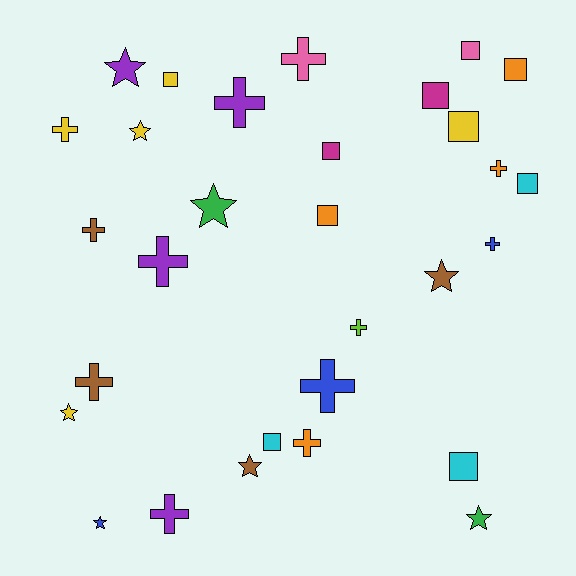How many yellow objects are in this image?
There are 5 yellow objects.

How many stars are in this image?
There are 8 stars.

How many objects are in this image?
There are 30 objects.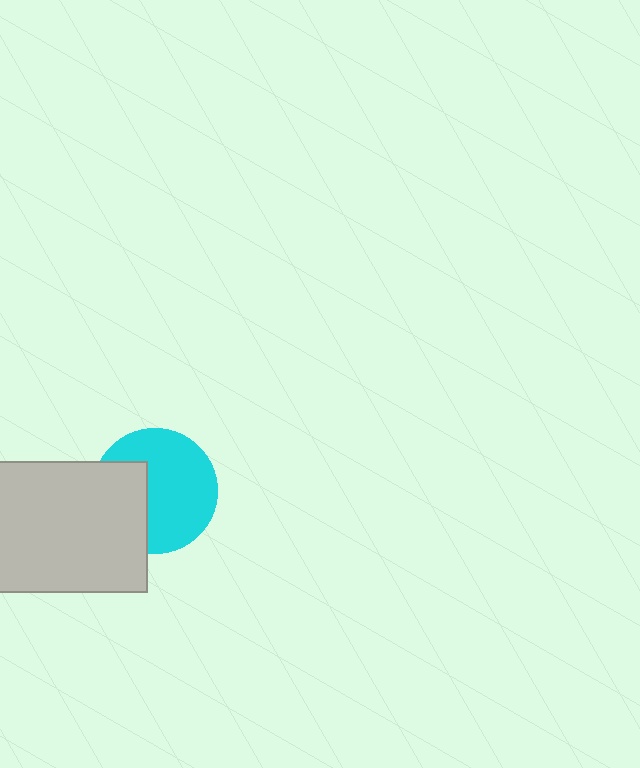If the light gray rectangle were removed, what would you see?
You would see the complete cyan circle.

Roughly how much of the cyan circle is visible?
Most of it is visible (roughly 66%).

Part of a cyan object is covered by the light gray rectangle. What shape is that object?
It is a circle.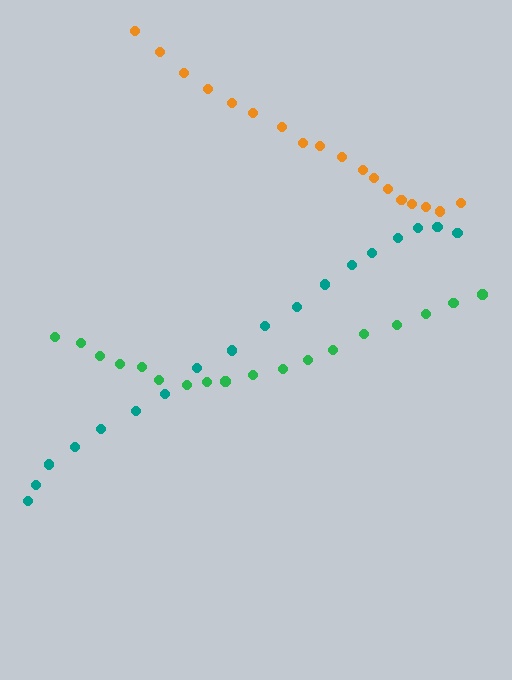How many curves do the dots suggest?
There are 3 distinct paths.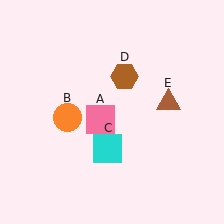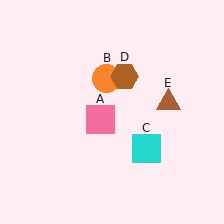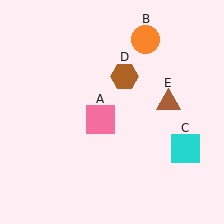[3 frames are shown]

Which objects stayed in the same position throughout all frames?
Pink square (object A) and brown hexagon (object D) and brown triangle (object E) remained stationary.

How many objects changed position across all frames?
2 objects changed position: orange circle (object B), cyan square (object C).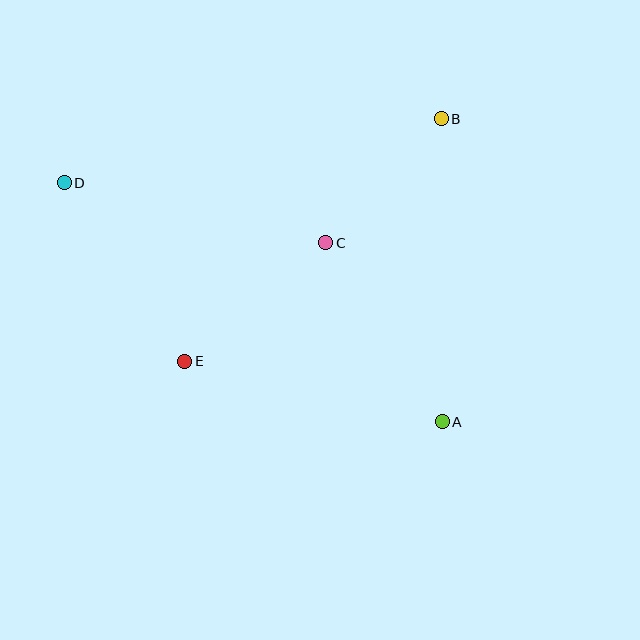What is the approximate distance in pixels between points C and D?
The distance between C and D is approximately 268 pixels.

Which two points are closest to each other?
Points B and C are closest to each other.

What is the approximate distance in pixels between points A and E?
The distance between A and E is approximately 264 pixels.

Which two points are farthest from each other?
Points A and D are farthest from each other.